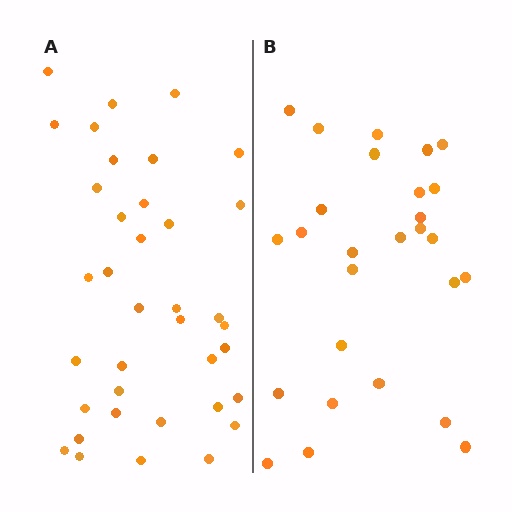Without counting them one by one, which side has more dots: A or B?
Region A (the left region) has more dots.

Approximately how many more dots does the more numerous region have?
Region A has roughly 10 or so more dots than region B.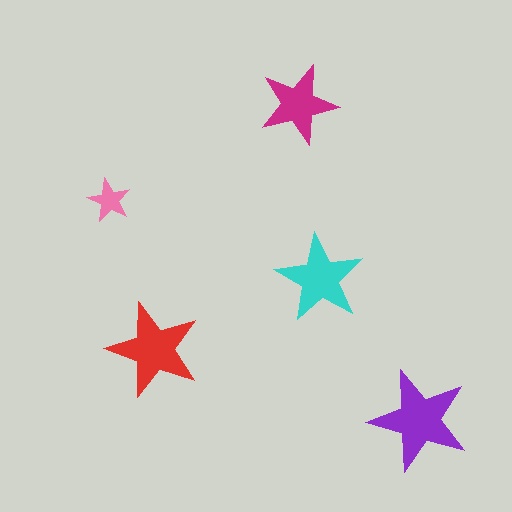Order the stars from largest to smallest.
the purple one, the red one, the cyan one, the magenta one, the pink one.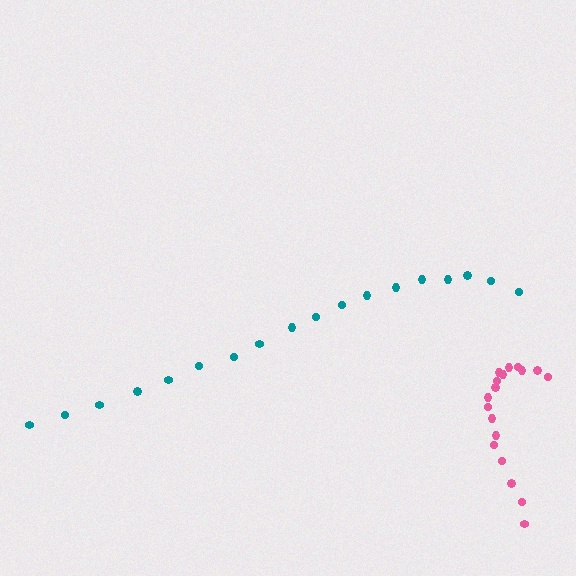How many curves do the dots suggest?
There are 2 distinct paths.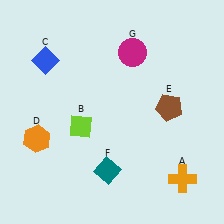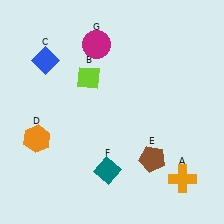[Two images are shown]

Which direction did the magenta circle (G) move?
The magenta circle (G) moved left.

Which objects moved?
The objects that moved are: the lime diamond (B), the brown pentagon (E), the magenta circle (G).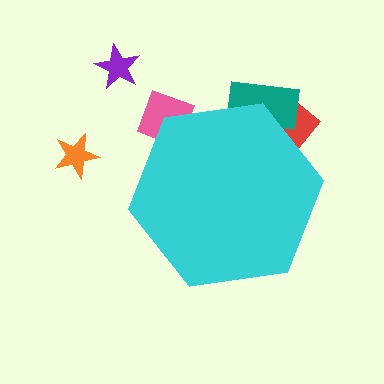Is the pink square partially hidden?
Yes, the pink square is partially hidden behind the cyan hexagon.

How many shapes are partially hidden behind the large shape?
3 shapes are partially hidden.